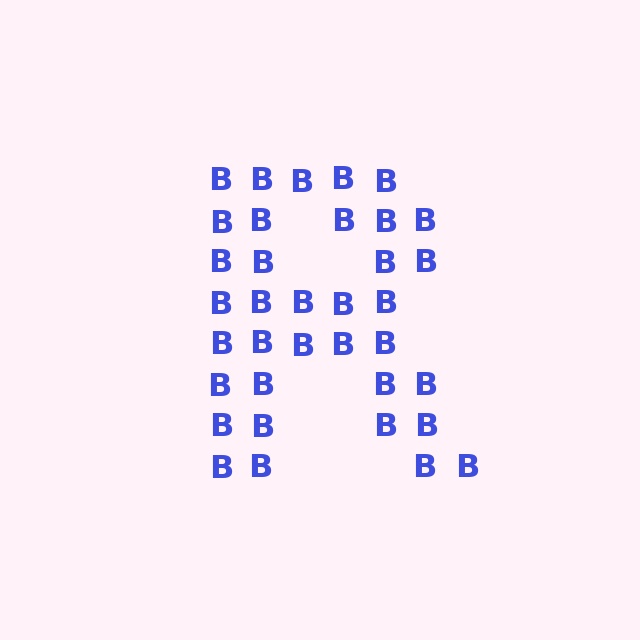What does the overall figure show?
The overall figure shows the letter R.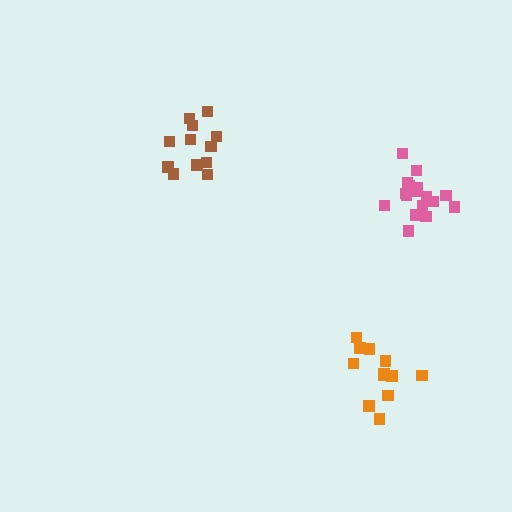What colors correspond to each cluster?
The clusters are colored: brown, orange, pink.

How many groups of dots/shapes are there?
There are 3 groups.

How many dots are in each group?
Group 1: 12 dots, Group 2: 12 dots, Group 3: 18 dots (42 total).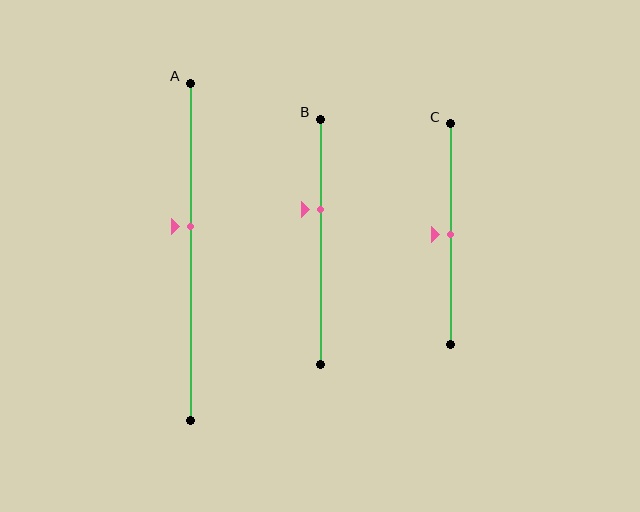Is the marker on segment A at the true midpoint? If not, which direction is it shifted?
No, the marker on segment A is shifted upward by about 8% of the segment length.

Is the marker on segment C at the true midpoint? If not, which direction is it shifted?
Yes, the marker on segment C is at the true midpoint.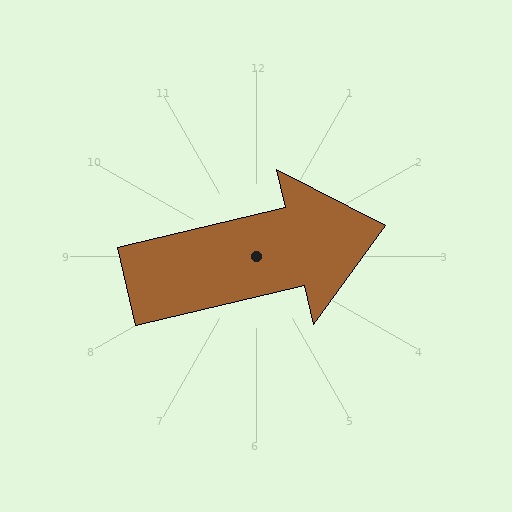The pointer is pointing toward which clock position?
Roughly 3 o'clock.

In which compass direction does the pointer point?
East.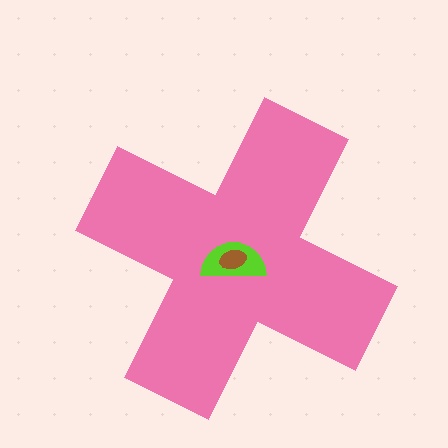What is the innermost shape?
The brown ellipse.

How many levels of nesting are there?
3.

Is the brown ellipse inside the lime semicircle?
Yes.